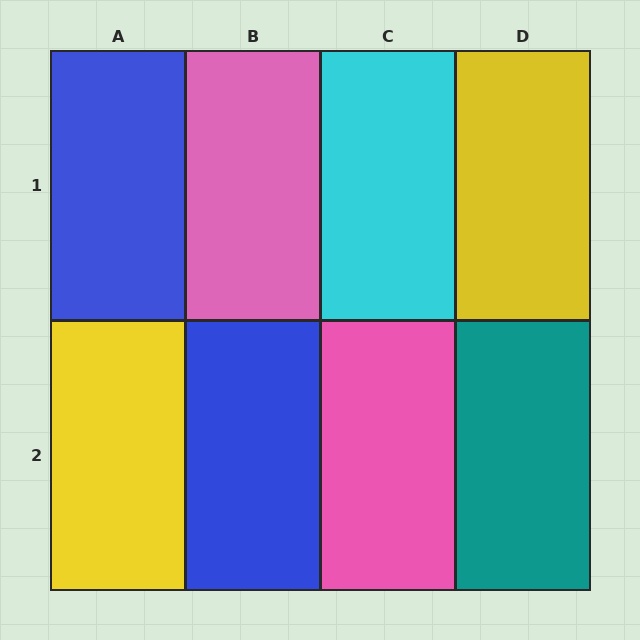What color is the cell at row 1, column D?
Yellow.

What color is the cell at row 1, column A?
Blue.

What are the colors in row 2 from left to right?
Yellow, blue, pink, teal.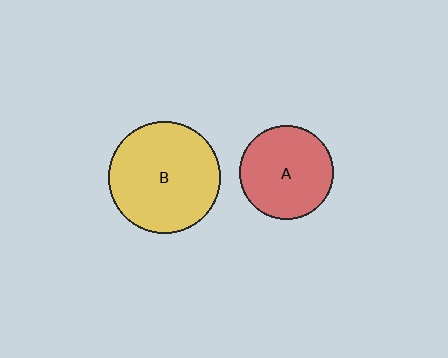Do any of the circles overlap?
No, none of the circles overlap.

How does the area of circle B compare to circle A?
Approximately 1.4 times.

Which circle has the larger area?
Circle B (yellow).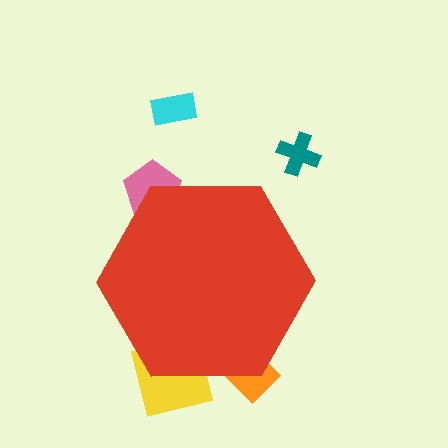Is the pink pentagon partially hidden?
Yes, the pink pentagon is partially hidden behind the red hexagon.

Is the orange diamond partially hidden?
Yes, the orange diamond is partially hidden behind the red hexagon.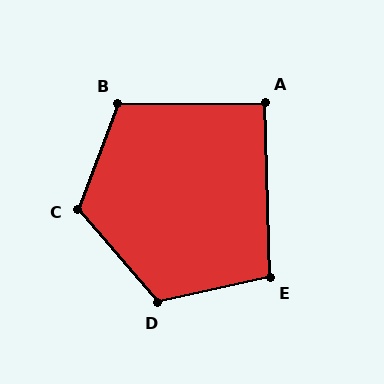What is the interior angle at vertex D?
Approximately 118 degrees (obtuse).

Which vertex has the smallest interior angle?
A, at approximately 91 degrees.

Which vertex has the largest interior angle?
C, at approximately 119 degrees.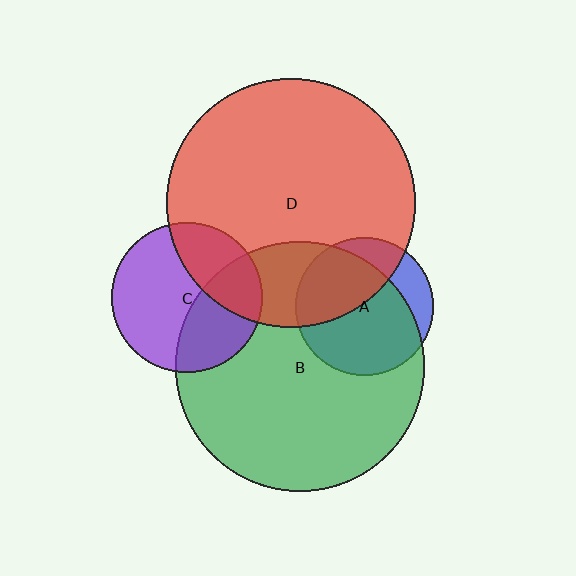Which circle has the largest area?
Circle B (green).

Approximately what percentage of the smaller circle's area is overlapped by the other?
Approximately 30%.